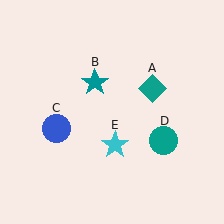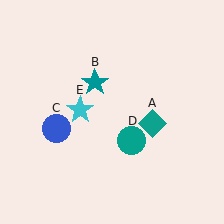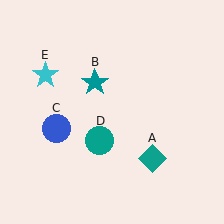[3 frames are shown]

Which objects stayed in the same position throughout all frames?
Teal star (object B) and blue circle (object C) remained stationary.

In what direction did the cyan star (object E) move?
The cyan star (object E) moved up and to the left.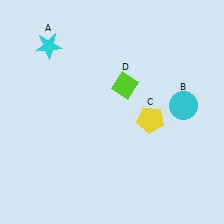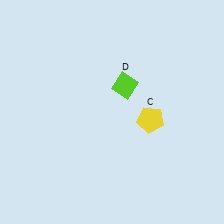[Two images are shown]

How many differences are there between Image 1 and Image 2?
There are 2 differences between the two images.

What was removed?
The cyan circle (B), the cyan star (A) were removed in Image 2.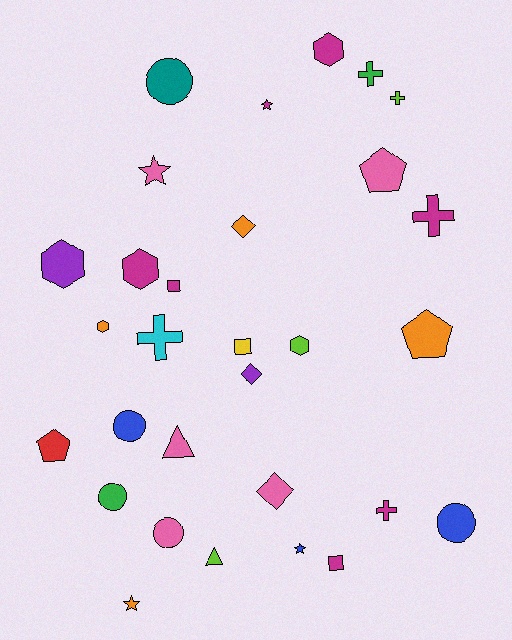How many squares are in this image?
There are 3 squares.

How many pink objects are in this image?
There are 5 pink objects.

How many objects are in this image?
There are 30 objects.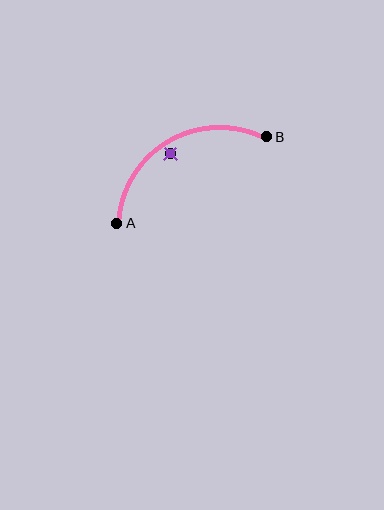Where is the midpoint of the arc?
The arc midpoint is the point on the curve farthest from the straight line joining A and B. It sits above that line.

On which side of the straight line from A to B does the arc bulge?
The arc bulges above the straight line connecting A and B.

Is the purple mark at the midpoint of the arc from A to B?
No — the purple mark does not lie on the arc at all. It sits slightly inside the curve.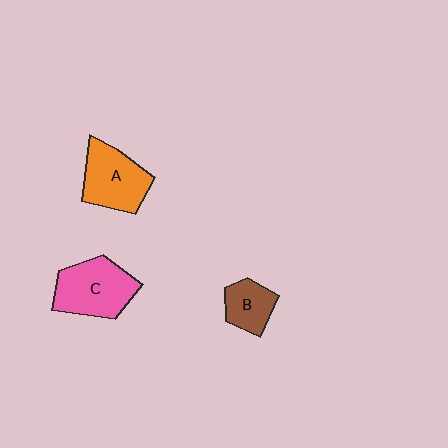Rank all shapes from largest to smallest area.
From largest to smallest: C (pink), A (orange), B (brown).